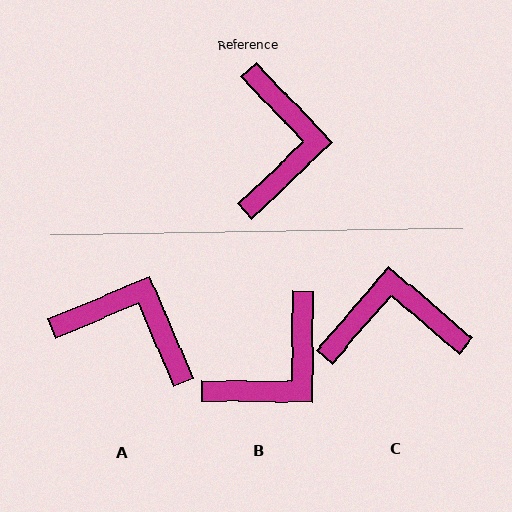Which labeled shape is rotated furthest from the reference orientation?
C, about 96 degrees away.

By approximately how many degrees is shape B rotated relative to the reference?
Approximately 44 degrees clockwise.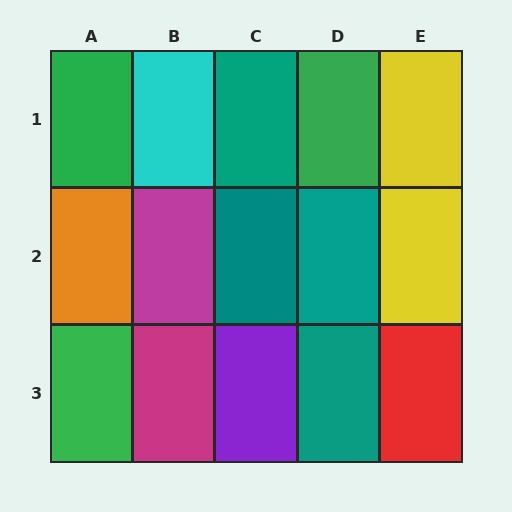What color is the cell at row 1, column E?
Yellow.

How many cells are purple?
1 cell is purple.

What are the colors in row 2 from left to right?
Orange, magenta, teal, teal, yellow.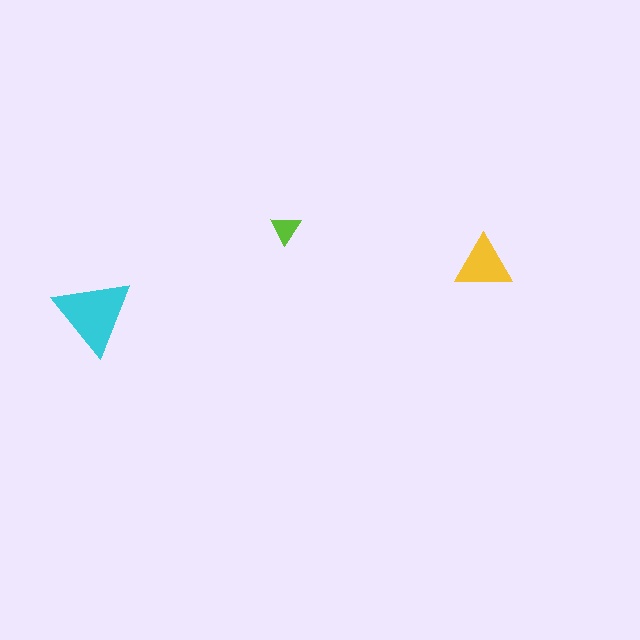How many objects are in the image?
There are 3 objects in the image.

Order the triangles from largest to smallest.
the cyan one, the yellow one, the lime one.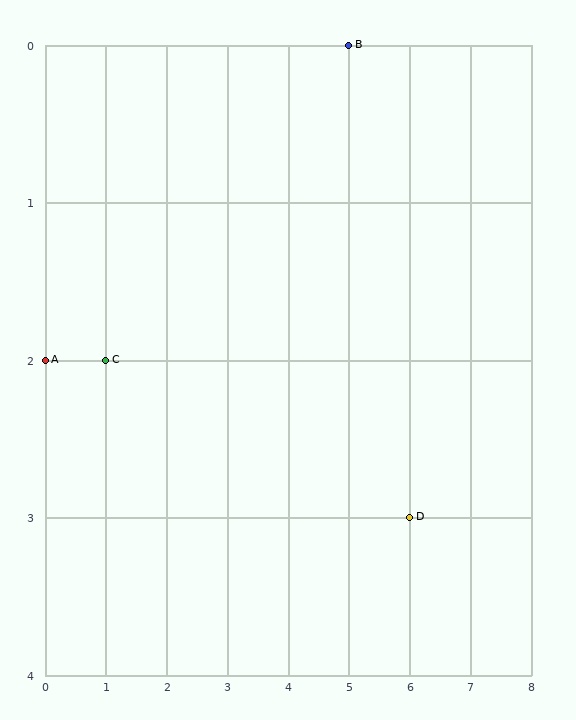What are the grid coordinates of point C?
Point C is at grid coordinates (1, 2).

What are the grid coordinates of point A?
Point A is at grid coordinates (0, 2).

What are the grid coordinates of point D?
Point D is at grid coordinates (6, 3).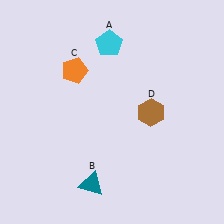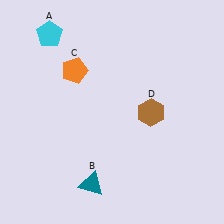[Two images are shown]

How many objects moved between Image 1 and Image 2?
1 object moved between the two images.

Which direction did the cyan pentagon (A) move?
The cyan pentagon (A) moved left.